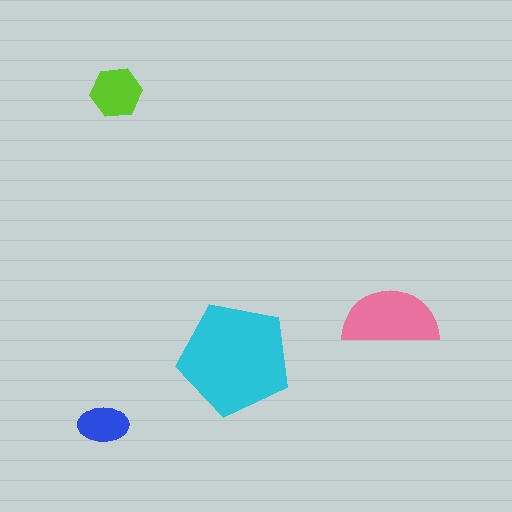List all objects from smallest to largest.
The blue ellipse, the lime hexagon, the pink semicircle, the cyan pentagon.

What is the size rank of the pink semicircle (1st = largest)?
2nd.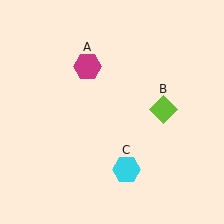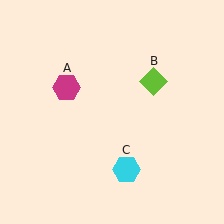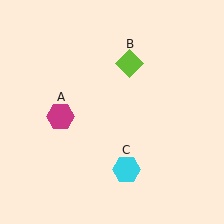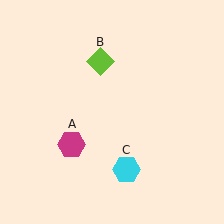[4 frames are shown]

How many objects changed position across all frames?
2 objects changed position: magenta hexagon (object A), lime diamond (object B).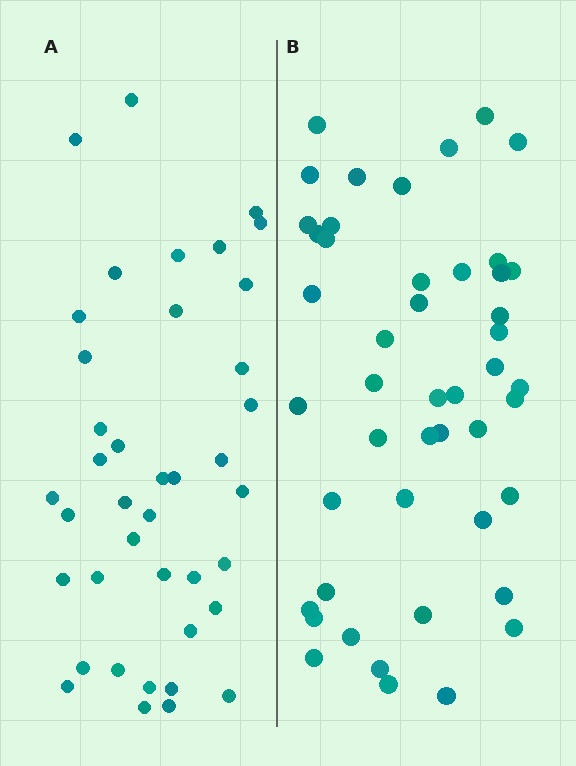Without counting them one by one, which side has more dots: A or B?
Region B (the right region) has more dots.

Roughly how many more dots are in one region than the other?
Region B has roughly 8 or so more dots than region A.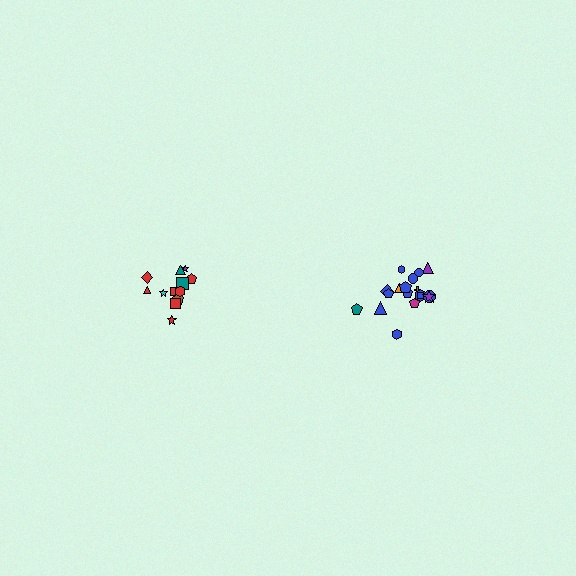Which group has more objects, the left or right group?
The right group.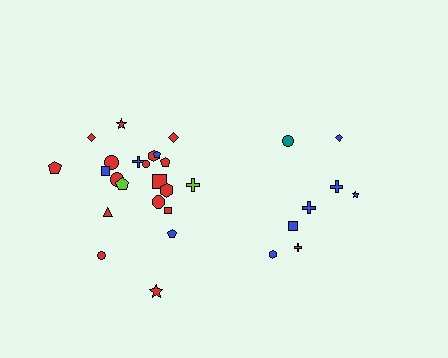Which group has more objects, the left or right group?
The left group.